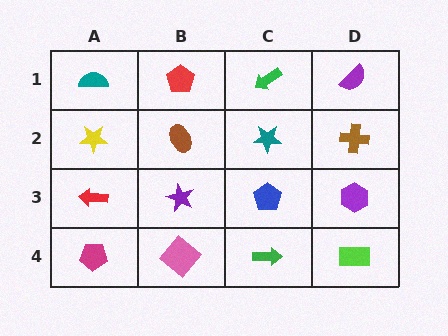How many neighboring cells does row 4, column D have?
2.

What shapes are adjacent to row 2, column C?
A green arrow (row 1, column C), a blue pentagon (row 3, column C), a brown ellipse (row 2, column B), a brown cross (row 2, column D).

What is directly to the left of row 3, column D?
A blue pentagon.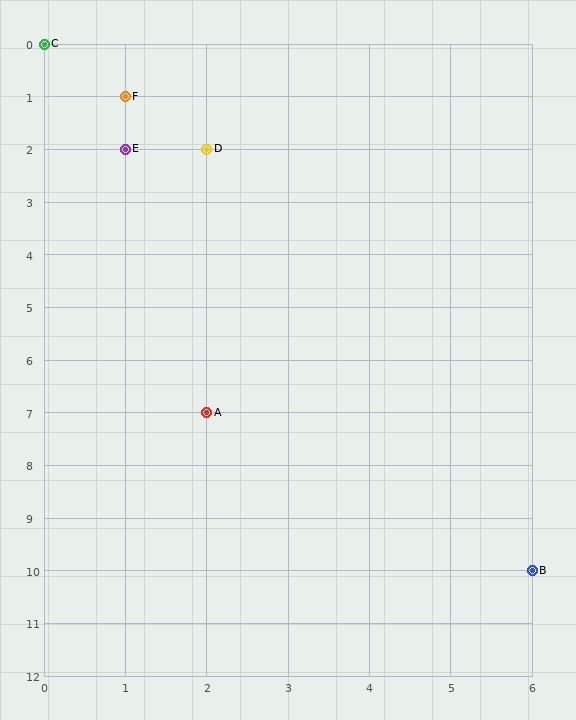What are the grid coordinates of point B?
Point B is at grid coordinates (6, 10).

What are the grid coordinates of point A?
Point A is at grid coordinates (2, 7).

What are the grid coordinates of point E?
Point E is at grid coordinates (1, 2).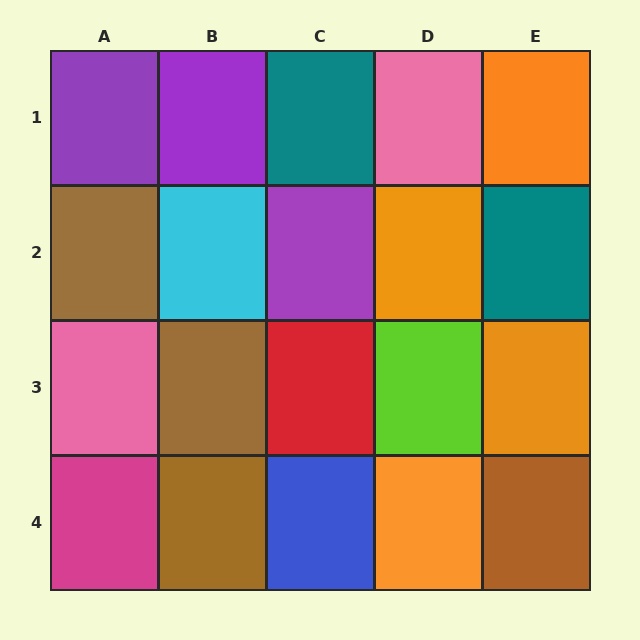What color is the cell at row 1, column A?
Purple.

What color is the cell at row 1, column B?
Purple.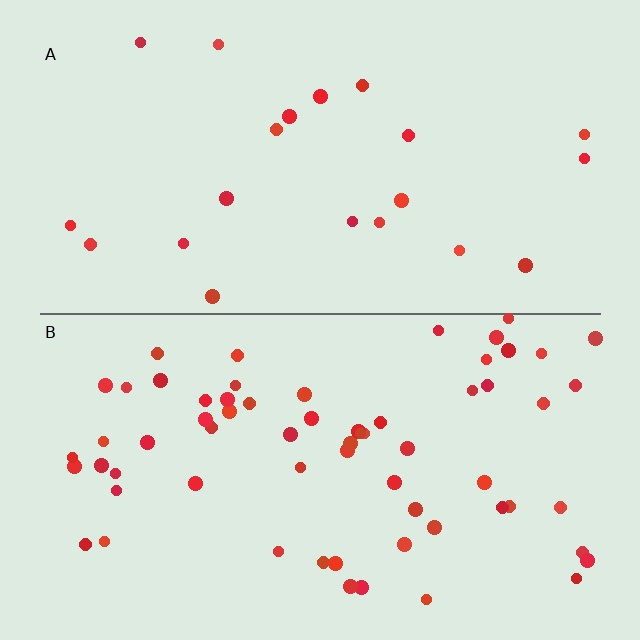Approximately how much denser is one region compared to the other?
Approximately 3.1× — region B over region A.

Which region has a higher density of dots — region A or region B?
B (the bottom).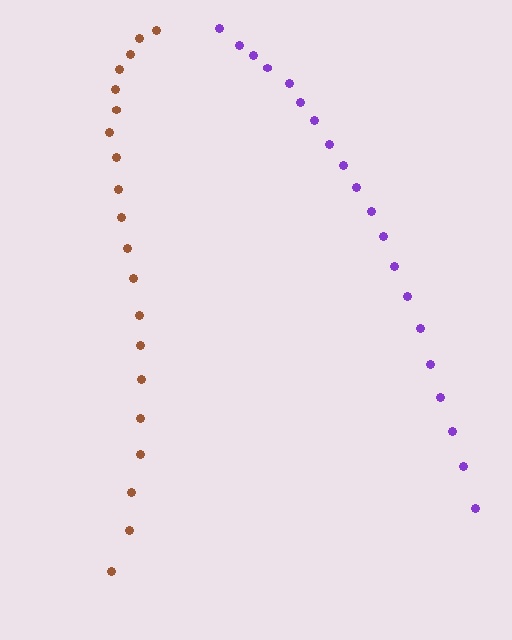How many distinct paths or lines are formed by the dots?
There are 2 distinct paths.